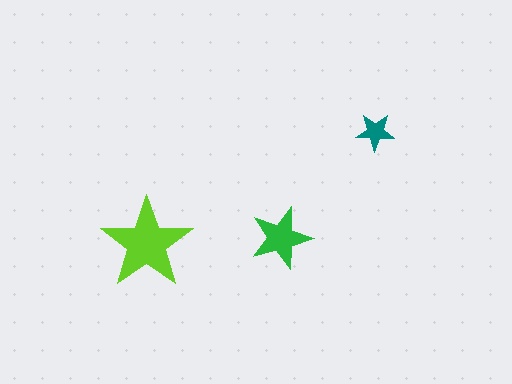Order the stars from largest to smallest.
the lime one, the green one, the teal one.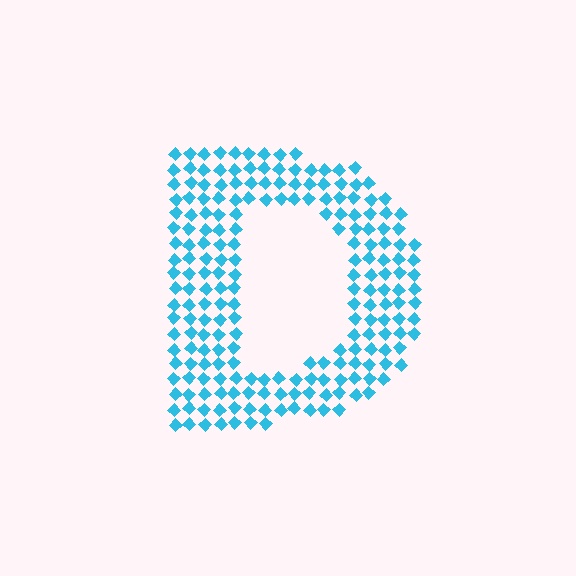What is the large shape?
The large shape is the letter D.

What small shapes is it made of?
It is made of small diamonds.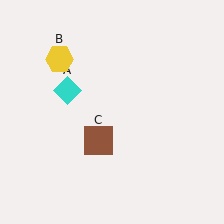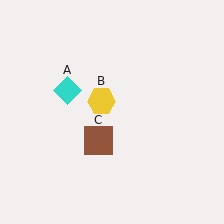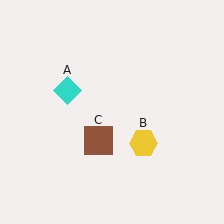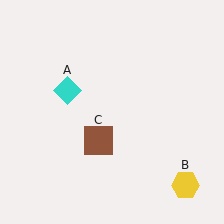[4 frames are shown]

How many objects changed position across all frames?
1 object changed position: yellow hexagon (object B).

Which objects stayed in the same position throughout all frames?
Cyan diamond (object A) and brown square (object C) remained stationary.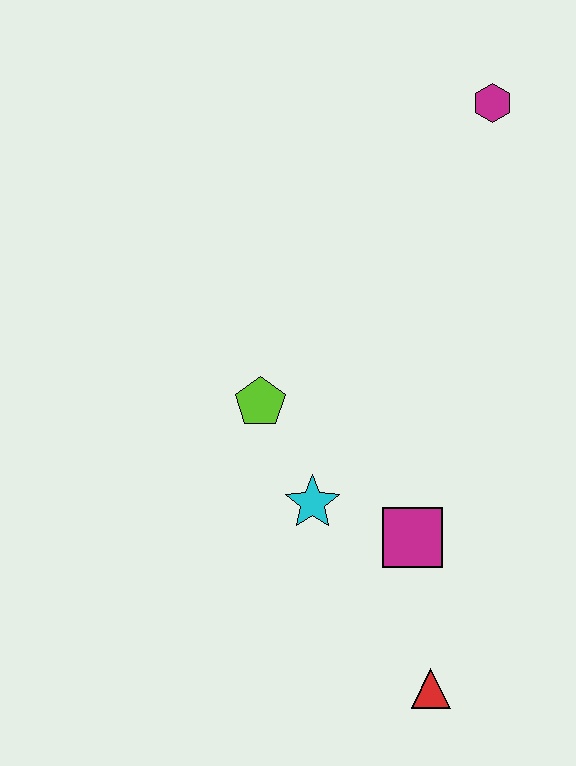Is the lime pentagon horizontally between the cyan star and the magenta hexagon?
No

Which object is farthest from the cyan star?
The magenta hexagon is farthest from the cyan star.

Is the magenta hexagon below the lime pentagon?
No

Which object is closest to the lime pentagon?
The cyan star is closest to the lime pentagon.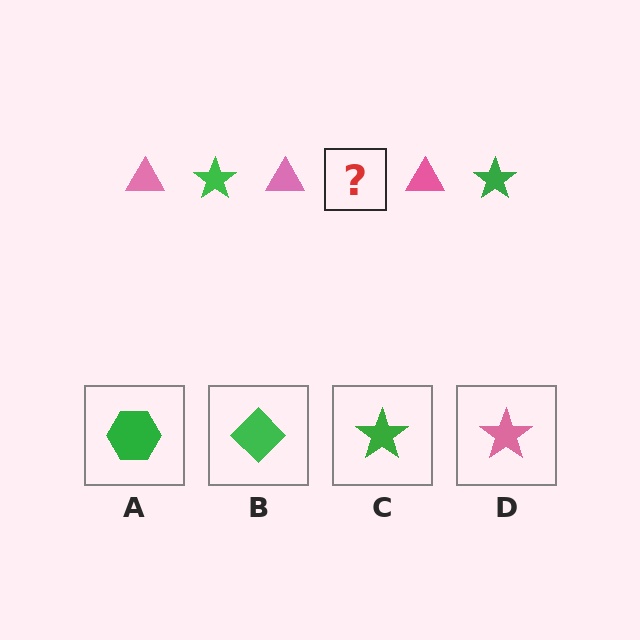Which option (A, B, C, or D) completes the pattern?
C.